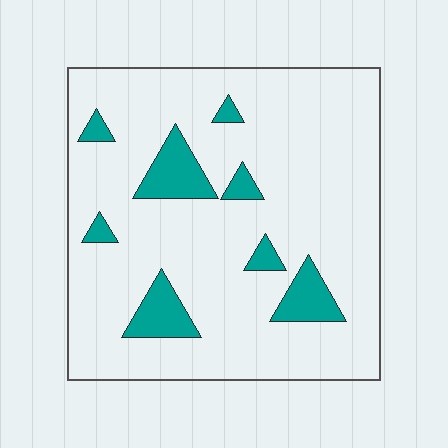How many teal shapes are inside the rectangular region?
8.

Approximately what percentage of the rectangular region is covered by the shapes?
Approximately 15%.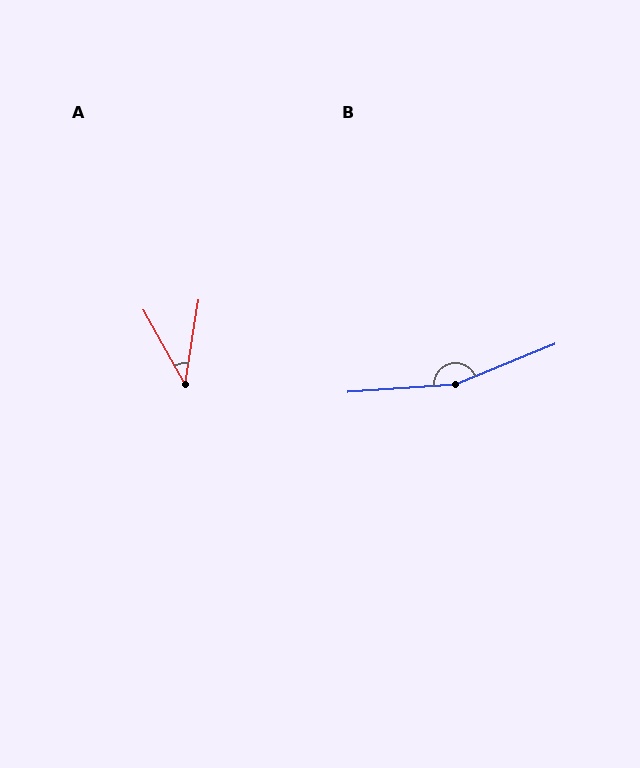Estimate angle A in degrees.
Approximately 38 degrees.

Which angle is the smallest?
A, at approximately 38 degrees.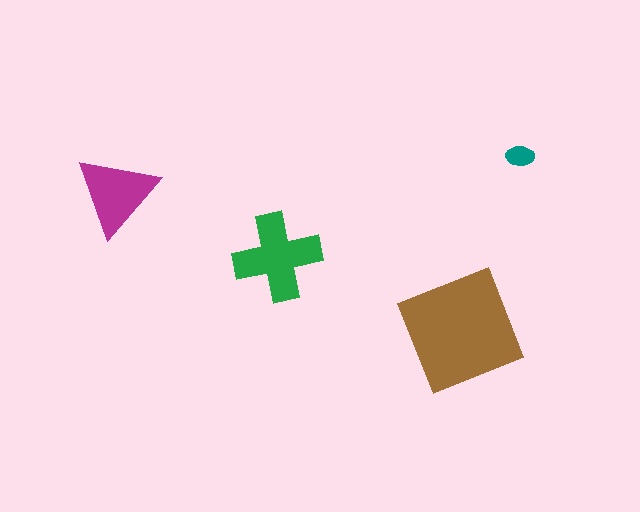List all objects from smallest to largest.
The teal ellipse, the magenta triangle, the green cross, the brown square.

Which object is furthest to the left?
The magenta triangle is leftmost.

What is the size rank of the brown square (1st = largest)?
1st.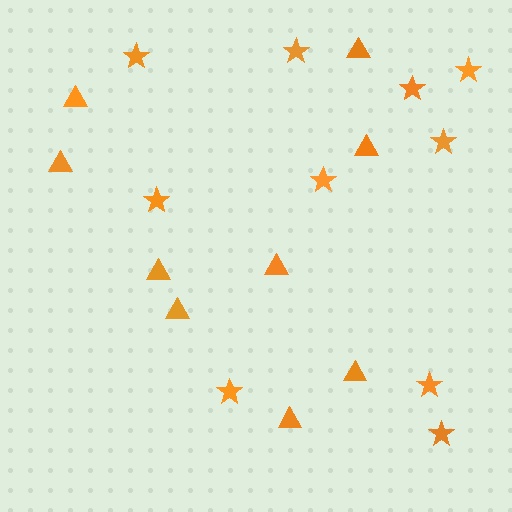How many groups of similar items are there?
There are 2 groups: one group of triangles (9) and one group of stars (10).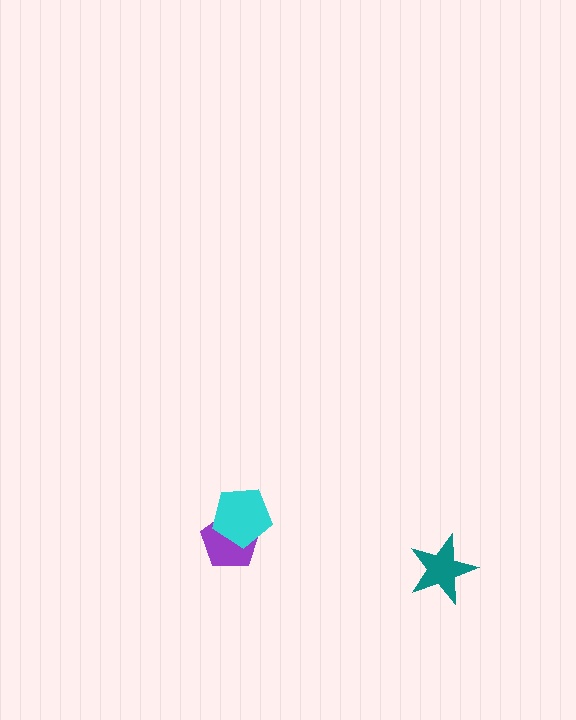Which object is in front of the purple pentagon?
The cyan pentagon is in front of the purple pentagon.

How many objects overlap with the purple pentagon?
1 object overlaps with the purple pentagon.